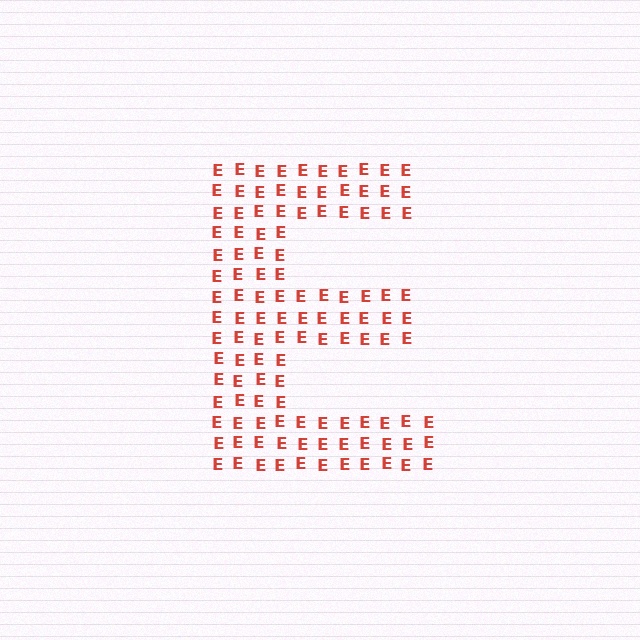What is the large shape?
The large shape is the letter E.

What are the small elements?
The small elements are letter E's.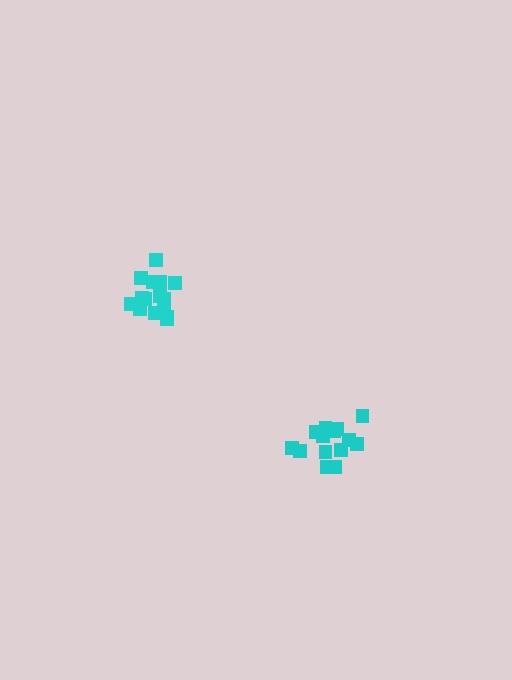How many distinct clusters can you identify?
There are 2 distinct clusters.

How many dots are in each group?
Group 1: 15 dots, Group 2: 14 dots (29 total).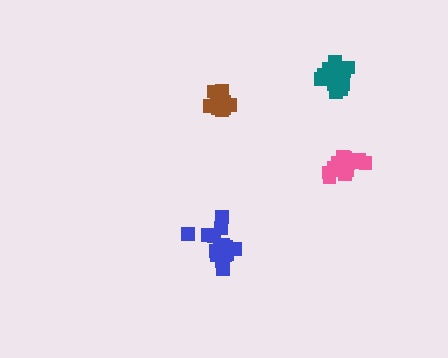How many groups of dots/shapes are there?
There are 4 groups.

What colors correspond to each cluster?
The clusters are colored: pink, brown, blue, teal.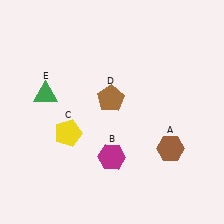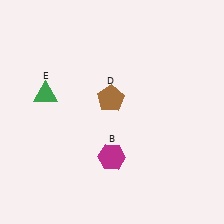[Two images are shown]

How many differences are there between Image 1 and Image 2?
There are 2 differences between the two images.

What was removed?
The yellow pentagon (C), the brown hexagon (A) were removed in Image 2.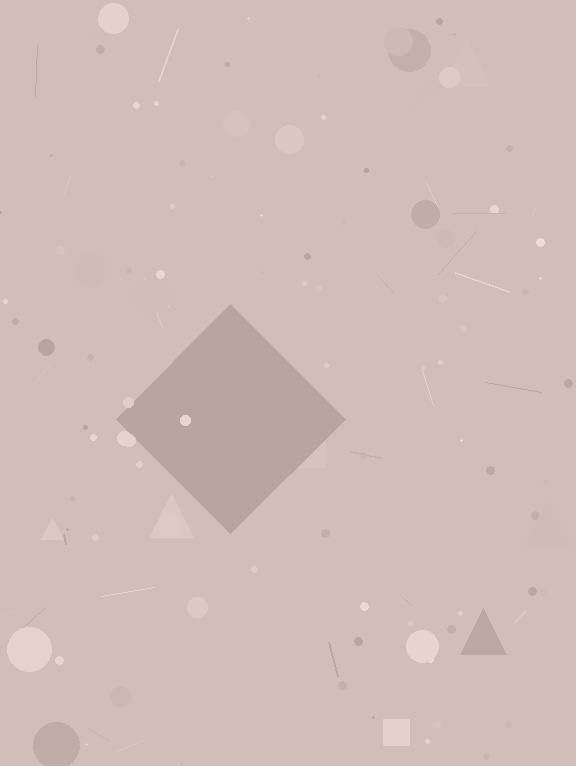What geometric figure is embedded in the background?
A diamond is embedded in the background.